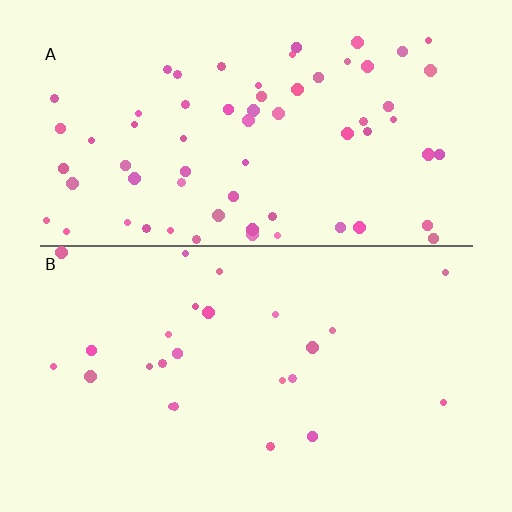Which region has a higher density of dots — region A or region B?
A (the top).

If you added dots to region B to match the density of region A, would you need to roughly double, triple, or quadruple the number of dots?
Approximately triple.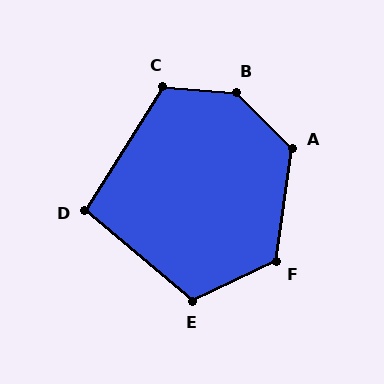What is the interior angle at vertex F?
Approximately 123 degrees (obtuse).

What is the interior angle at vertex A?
Approximately 127 degrees (obtuse).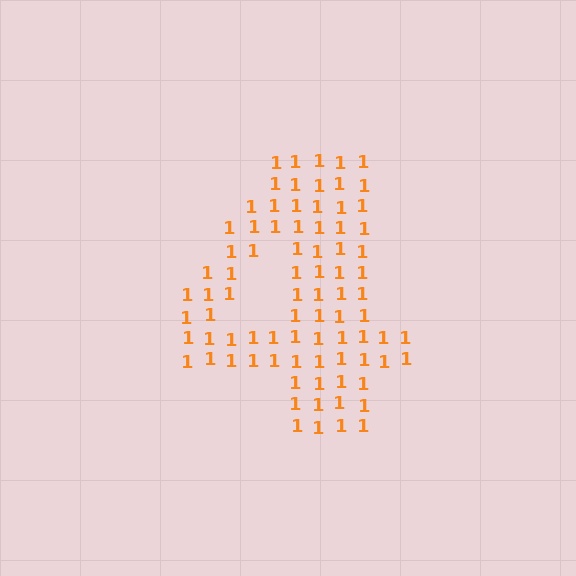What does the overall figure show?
The overall figure shows the digit 4.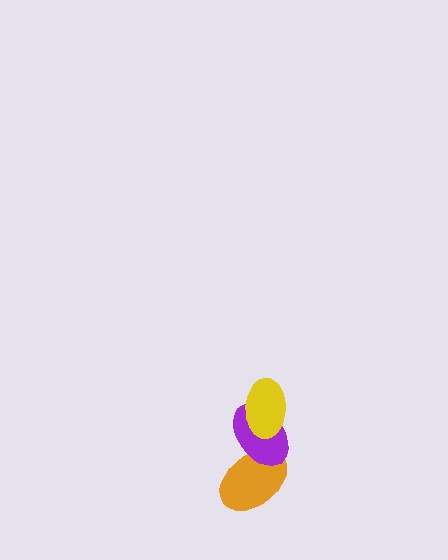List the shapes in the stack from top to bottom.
From top to bottom: the yellow ellipse, the purple ellipse, the orange ellipse.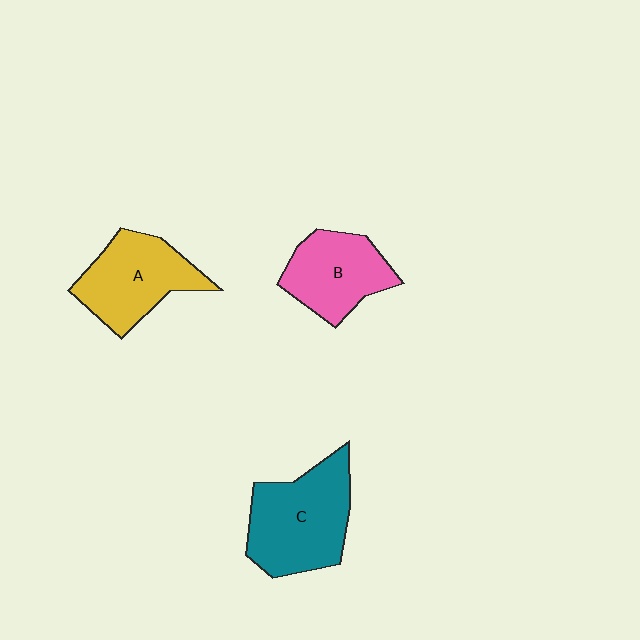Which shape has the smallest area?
Shape B (pink).